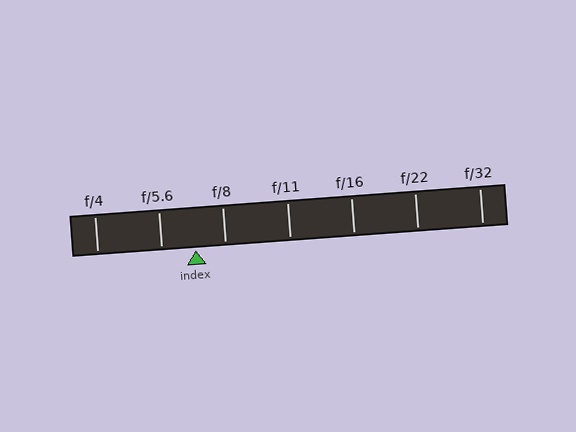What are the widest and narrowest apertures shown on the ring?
The widest aperture shown is f/4 and the narrowest is f/32.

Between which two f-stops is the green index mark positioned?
The index mark is between f/5.6 and f/8.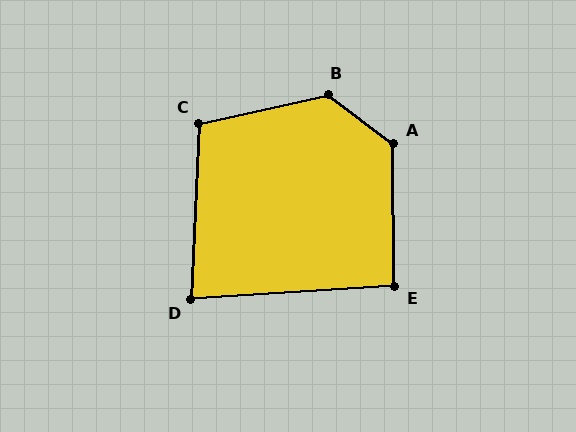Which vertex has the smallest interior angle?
D, at approximately 84 degrees.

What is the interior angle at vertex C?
Approximately 105 degrees (obtuse).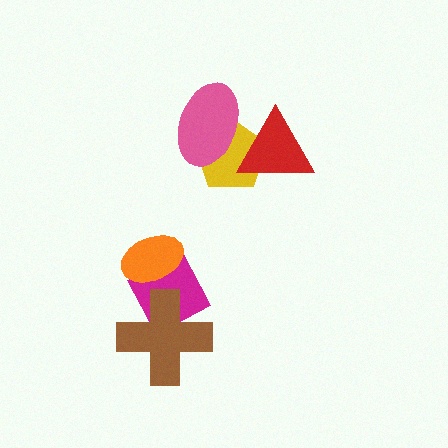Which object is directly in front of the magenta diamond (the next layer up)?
The brown cross is directly in front of the magenta diamond.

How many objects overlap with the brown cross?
1 object overlaps with the brown cross.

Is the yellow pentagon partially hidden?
Yes, it is partially covered by another shape.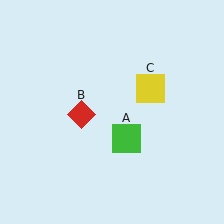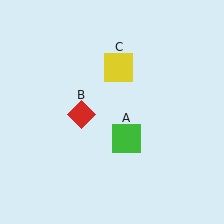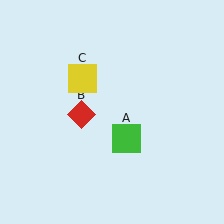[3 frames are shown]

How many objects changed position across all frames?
1 object changed position: yellow square (object C).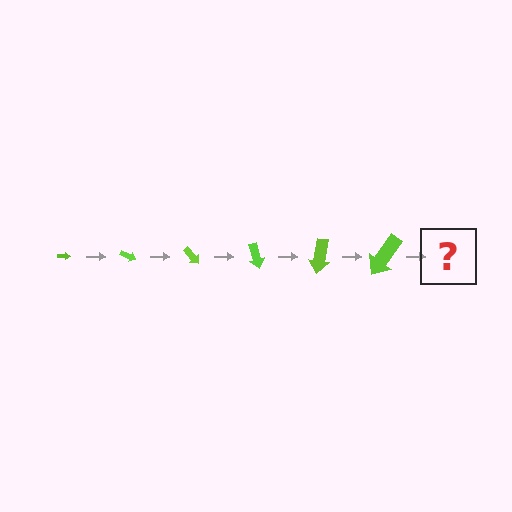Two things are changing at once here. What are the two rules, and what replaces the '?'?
The two rules are that the arrow grows larger each step and it rotates 25 degrees each step. The '?' should be an arrow, larger than the previous one and rotated 150 degrees from the start.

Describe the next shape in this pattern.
It should be an arrow, larger than the previous one and rotated 150 degrees from the start.